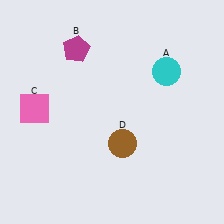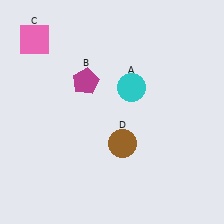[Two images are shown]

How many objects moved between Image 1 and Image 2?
3 objects moved between the two images.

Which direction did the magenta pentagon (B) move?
The magenta pentagon (B) moved down.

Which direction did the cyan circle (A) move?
The cyan circle (A) moved left.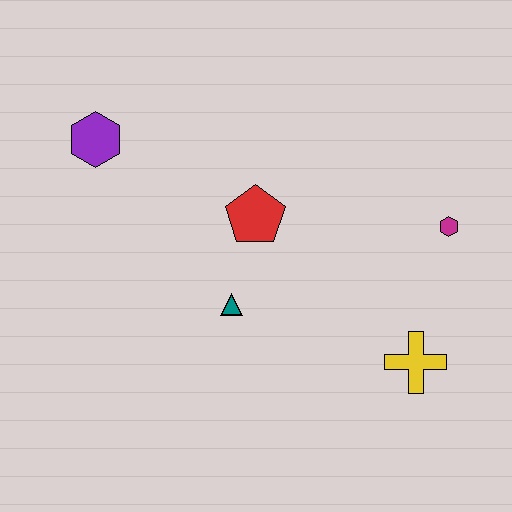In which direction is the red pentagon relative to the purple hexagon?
The red pentagon is to the right of the purple hexagon.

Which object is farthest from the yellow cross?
The purple hexagon is farthest from the yellow cross.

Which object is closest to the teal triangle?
The red pentagon is closest to the teal triangle.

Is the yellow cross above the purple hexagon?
No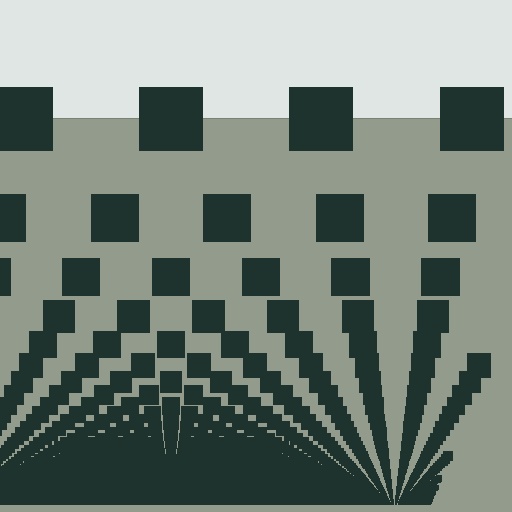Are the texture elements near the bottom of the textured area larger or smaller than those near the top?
Smaller. The gradient is inverted — elements near the bottom are smaller and denser.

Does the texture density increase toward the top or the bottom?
Density increases toward the bottom.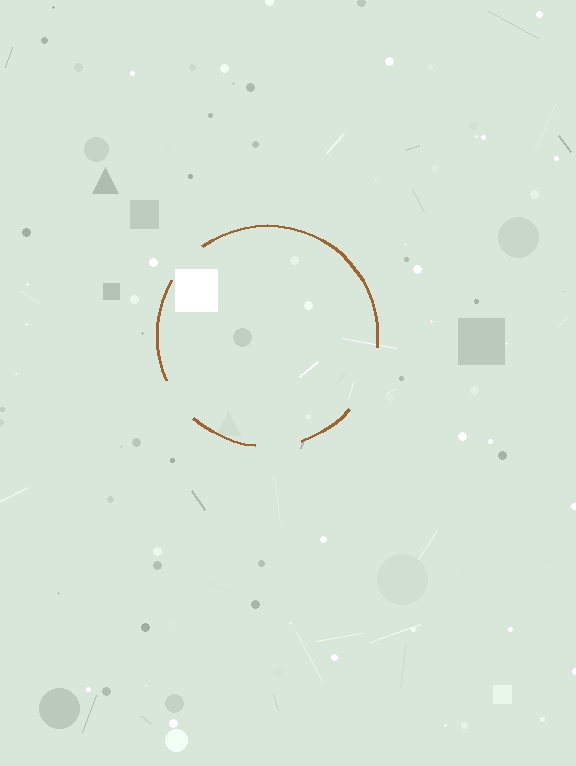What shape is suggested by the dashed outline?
The dashed outline suggests a circle.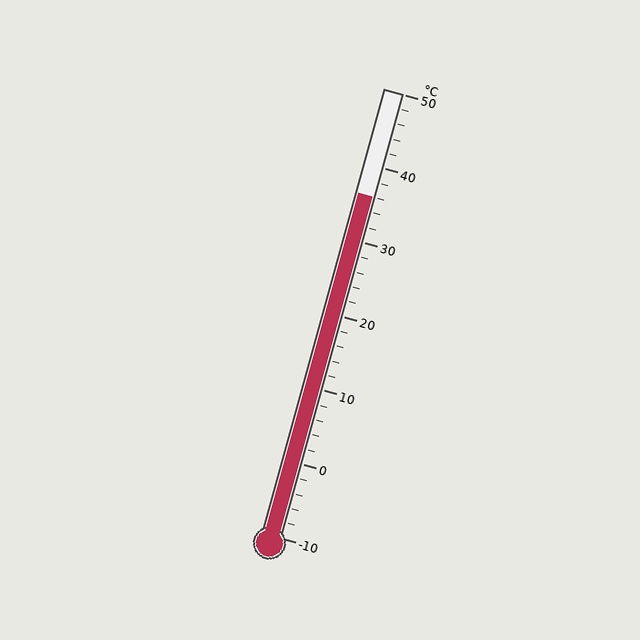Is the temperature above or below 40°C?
The temperature is below 40°C.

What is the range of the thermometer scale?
The thermometer scale ranges from -10°C to 50°C.